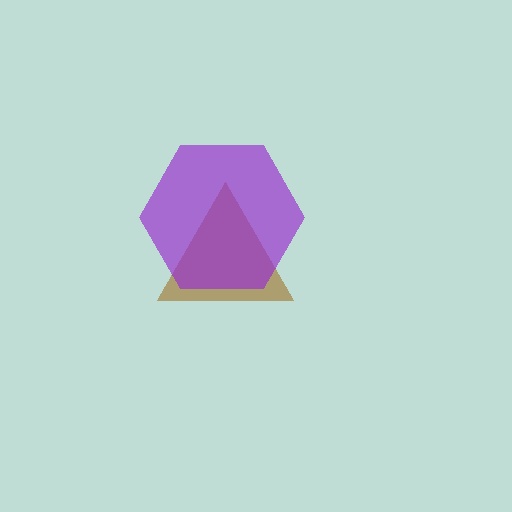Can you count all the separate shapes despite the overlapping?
Yes, there are 2 separate shapes.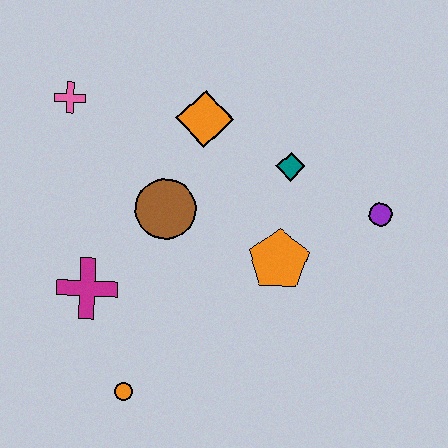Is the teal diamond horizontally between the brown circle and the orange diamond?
No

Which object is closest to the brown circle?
The orange diamond is closest to the brown circle.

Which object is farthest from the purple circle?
The pink cross is farthest from the purple circle.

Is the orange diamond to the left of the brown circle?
No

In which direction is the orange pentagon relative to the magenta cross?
The orange pentagon is to the right of the magenta cross.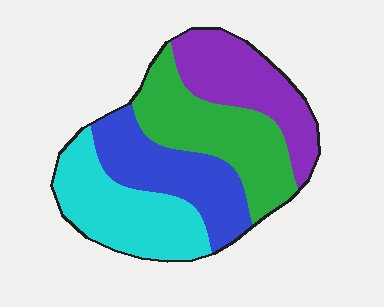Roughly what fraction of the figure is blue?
Blue takes up less than a quarter of the figure.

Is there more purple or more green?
Green.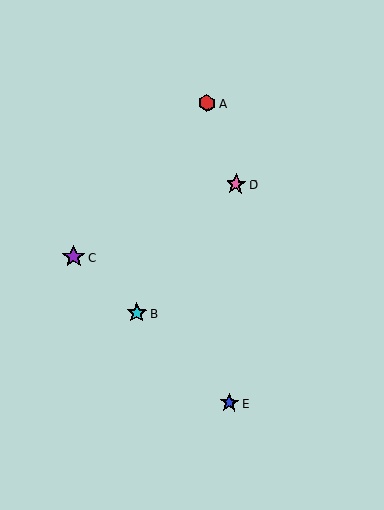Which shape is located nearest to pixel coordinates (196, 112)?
The red hexagon (labeled A) at (207, 103) is nearest to that location.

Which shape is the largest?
The purple star (labeled C) is the largest.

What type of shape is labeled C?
Shape C is a purple star.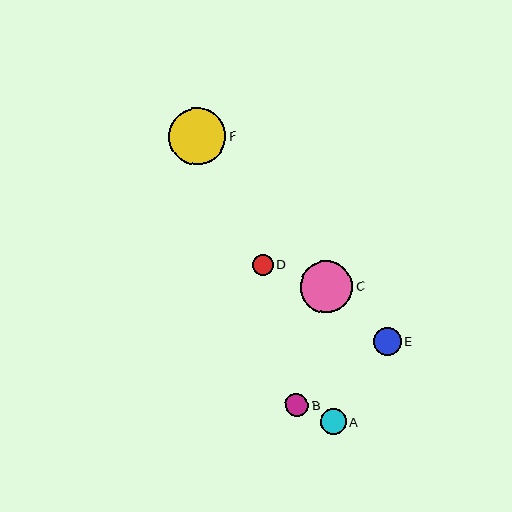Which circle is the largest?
Circle F is the largest with a size of approximately 57 pixels.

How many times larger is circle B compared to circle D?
Circle B is approximately 1.1 times the size of circle D.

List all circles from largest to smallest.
From largest to smallest: F, C, E, A, B, D.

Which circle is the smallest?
Circle D is the smallest with a size of approximately 21 pixels.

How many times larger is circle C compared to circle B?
Circle C is approximately 2.3 times the size of circle B.